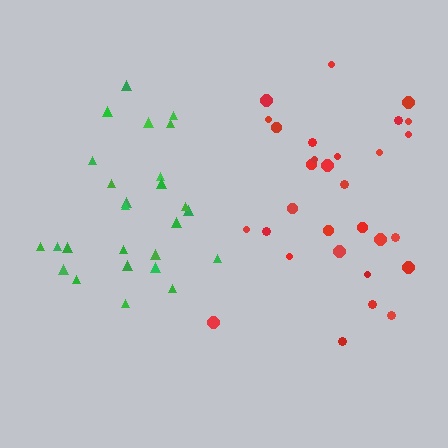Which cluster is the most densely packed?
Red.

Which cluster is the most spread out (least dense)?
Green.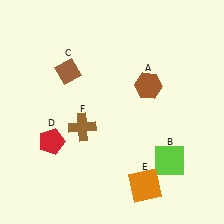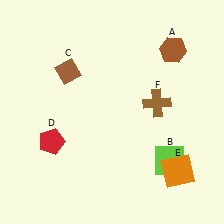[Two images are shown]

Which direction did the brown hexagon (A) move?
The brown hexagon (A) moved up.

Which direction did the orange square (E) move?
The orange square (E) moved right.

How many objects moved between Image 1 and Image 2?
3 objects moved between the two images.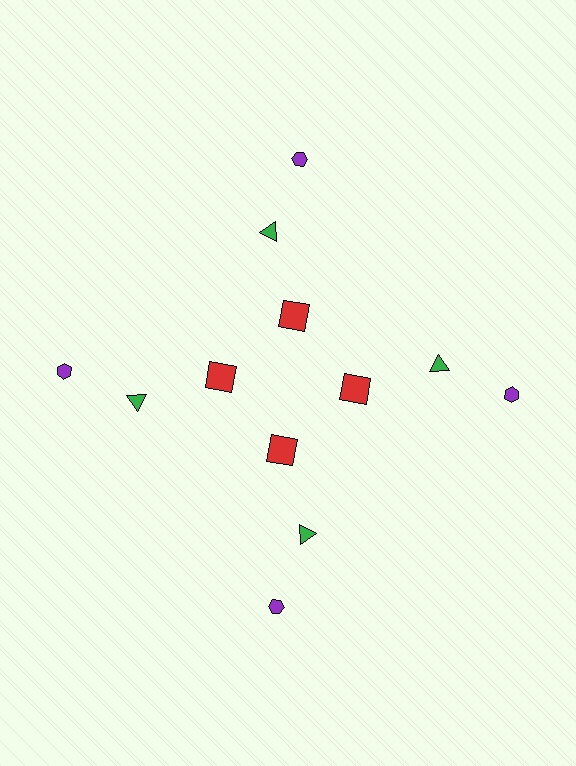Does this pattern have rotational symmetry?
Yes, this pattern has 4-fold rotational symmetry. It looks the same after rotating 90 degrees around the center.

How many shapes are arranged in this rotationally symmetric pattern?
There are 12 shapes, arranged in 4 groups of 3.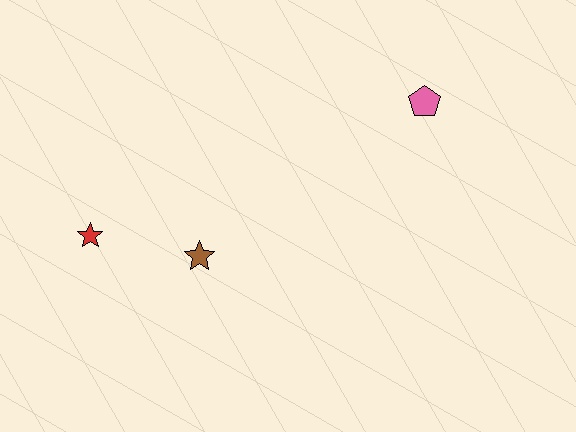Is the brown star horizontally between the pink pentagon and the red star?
Yes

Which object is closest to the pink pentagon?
The brown star is closest to the pink pentagon.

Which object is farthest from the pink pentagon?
The red star is farthest from the pink pentagon.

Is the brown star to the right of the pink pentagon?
No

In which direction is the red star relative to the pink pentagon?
The red star is to the left of the pink pentagon.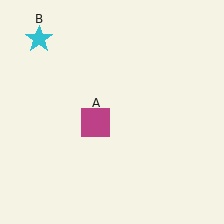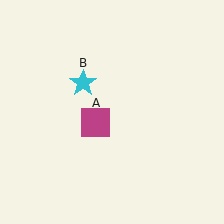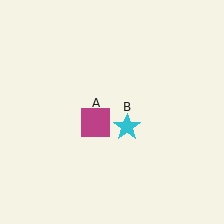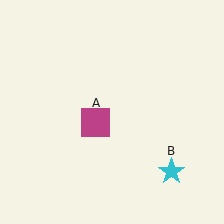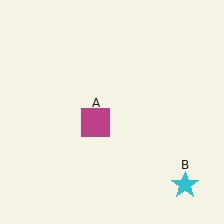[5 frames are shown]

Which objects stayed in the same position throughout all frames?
Magenta square (object A) remained stationary.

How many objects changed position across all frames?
1 object changed position: cyan star (object B).